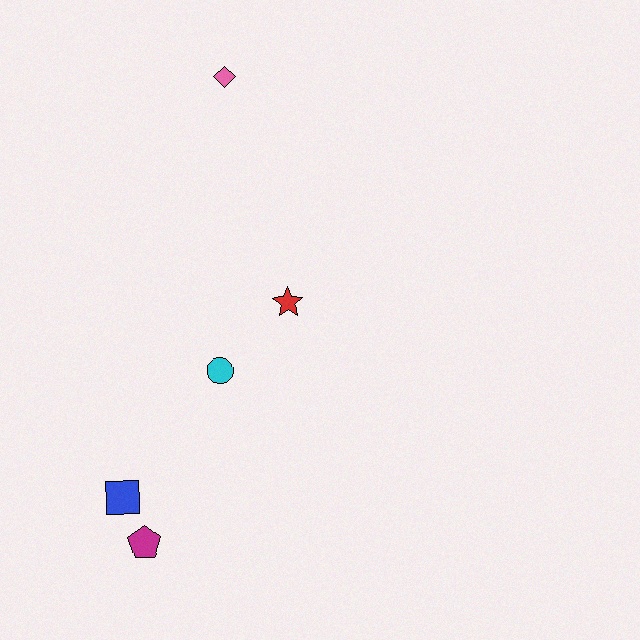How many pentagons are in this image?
There is 1 pentagon.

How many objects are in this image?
There are 5 objects.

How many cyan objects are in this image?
There is 1 cyan object.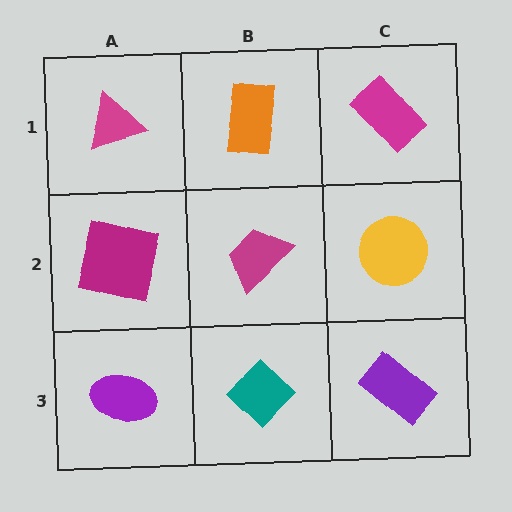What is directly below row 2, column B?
A teal diamond.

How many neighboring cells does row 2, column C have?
3.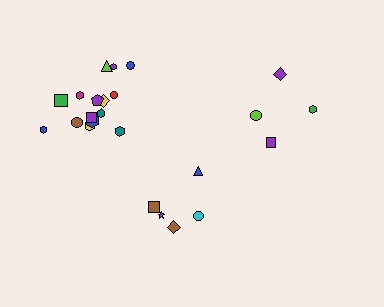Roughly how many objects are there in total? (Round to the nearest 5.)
Roughly 25 objects in total.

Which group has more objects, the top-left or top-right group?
The top-left group.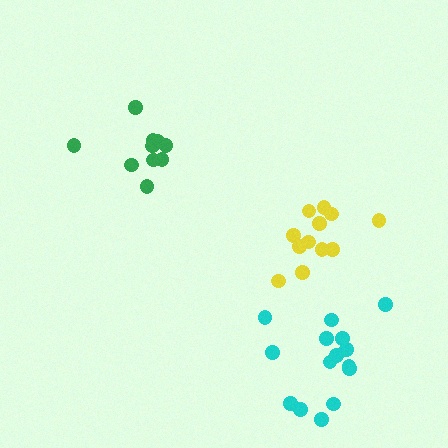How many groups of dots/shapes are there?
There are 3 groups.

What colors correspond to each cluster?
The clusters are colored: yellow, green, cyan.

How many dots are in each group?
Group 1: 12 dots, Group 2: 10 dots, Group 3: 15 dots (37 total).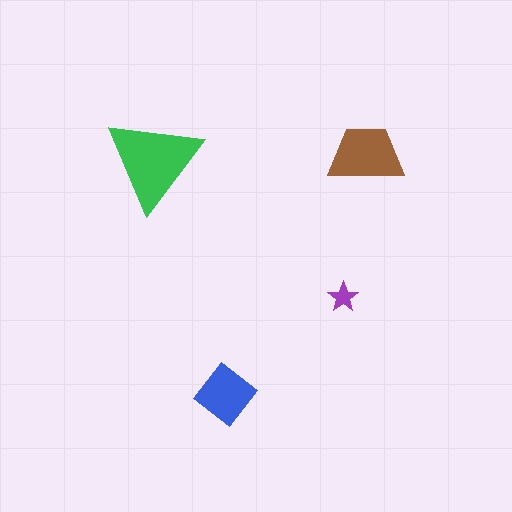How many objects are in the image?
There are 4 objects in the image.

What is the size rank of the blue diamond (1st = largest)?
3rd.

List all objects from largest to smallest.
The green triangle, the brown trapezoid, the blue diamond, the purple star.